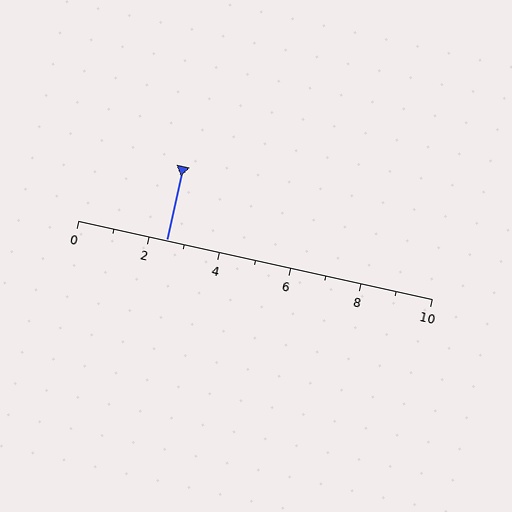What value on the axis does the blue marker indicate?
The marker indicates approximately 2.5.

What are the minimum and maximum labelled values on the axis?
The axis runs from 0 to 10.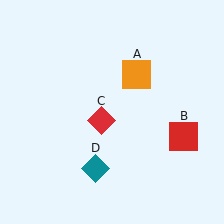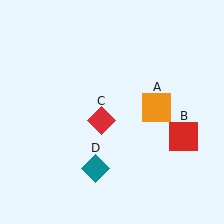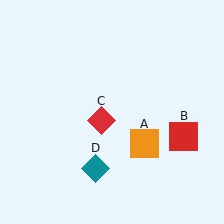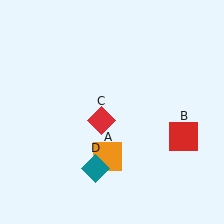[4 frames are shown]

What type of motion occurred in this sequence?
The orange square (object A) rotated clockwise around the center of the scene.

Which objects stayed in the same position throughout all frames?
Red square (object B) and red diamond (object C) and teal diamond (object D) remained stationary.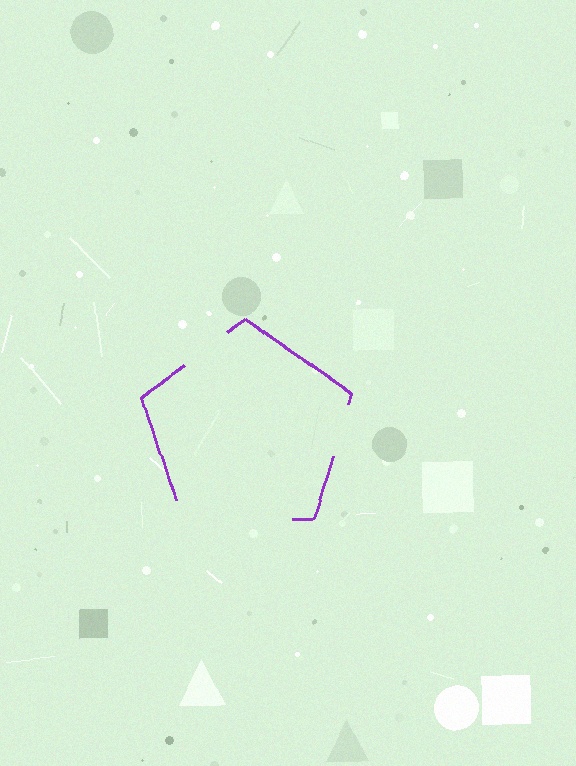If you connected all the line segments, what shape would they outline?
They would outline a pentagon.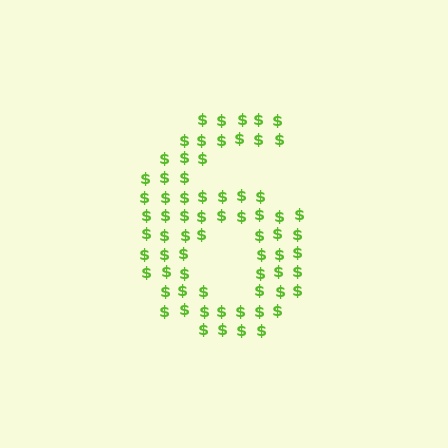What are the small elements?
The small elements are dollar signs.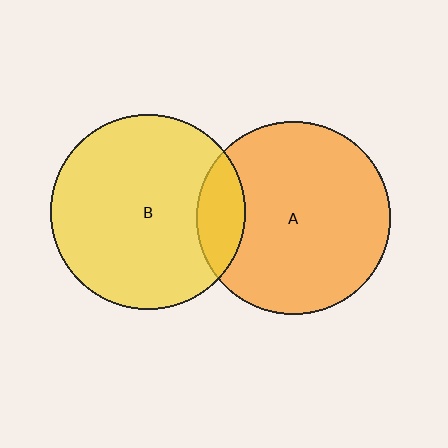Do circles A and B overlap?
Yes.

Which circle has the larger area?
Circle B (yellow).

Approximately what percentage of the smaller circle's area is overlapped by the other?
Approximately 15%.